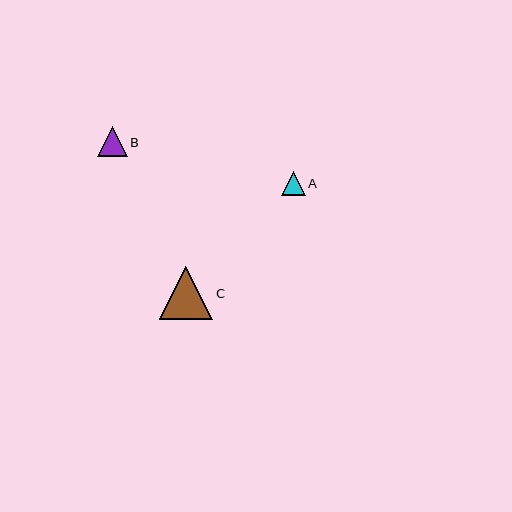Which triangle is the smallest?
Triangle A is the smallest with a size of approximately 24 pixels.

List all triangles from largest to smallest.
From largest to smallest: C, B, A.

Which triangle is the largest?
Triangle C is the largest with a size of approximately 54 pixels.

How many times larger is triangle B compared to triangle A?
Triangle B is approximately 1.2 times the size of triangle A.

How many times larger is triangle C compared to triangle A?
Triangle C is approximately 2.2 times the size of triangle A.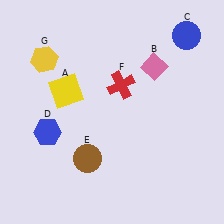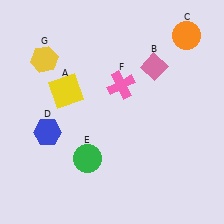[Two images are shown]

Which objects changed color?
C changed from blue to orange. E changed from brown to green. F changed from red to pink.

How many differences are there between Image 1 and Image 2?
There are 3 differences between the two images.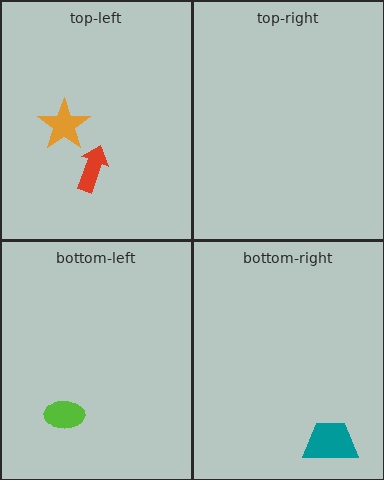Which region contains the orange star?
The top-left region.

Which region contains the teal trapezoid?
The bottom-right region.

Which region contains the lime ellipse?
The bottom-left region.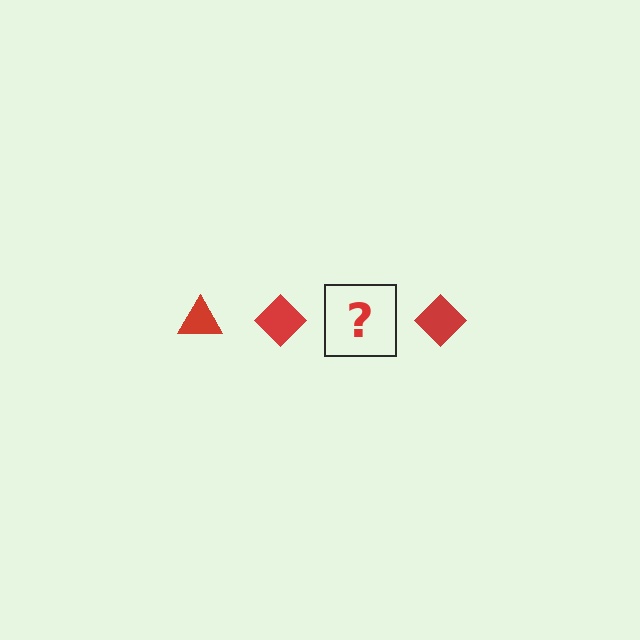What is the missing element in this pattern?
The missing element is a red triangle.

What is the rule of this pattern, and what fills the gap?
The rule is that the pattern cycles through triangle, diamond shapes in red. The gap should be filled with a red triangle.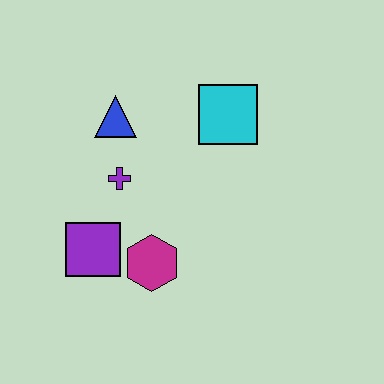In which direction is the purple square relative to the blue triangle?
The purple square is below the blue triangle.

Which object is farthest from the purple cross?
The cyan square is farthest from the purple cross.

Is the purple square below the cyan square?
Yes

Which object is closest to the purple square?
The magenta hexagon is closest to the purple square.